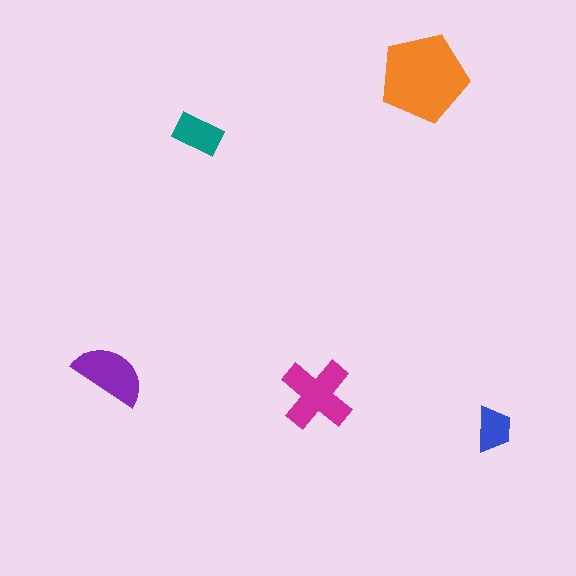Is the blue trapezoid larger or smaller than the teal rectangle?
Smaller.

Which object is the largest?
The orange pentagon.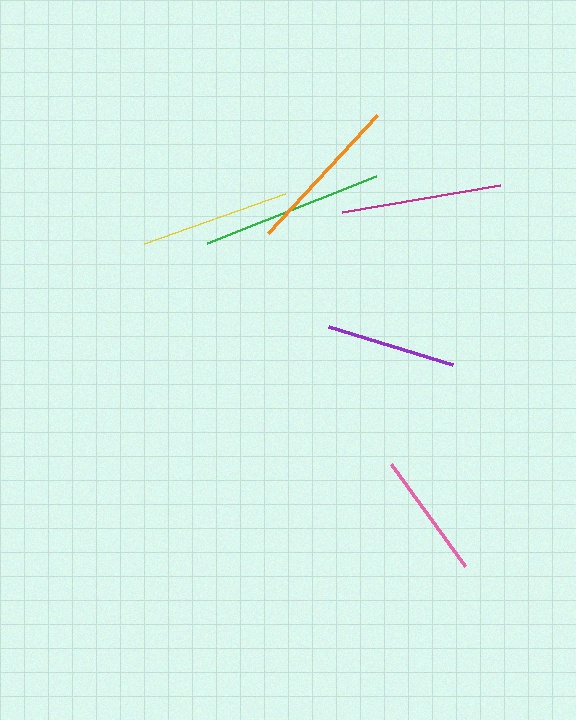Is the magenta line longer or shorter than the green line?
The green line is longer than the magenta line.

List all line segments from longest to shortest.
From longest to shortest: green, magenta, orange, yellow, purple, pink.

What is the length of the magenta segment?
The magenta segment is approximately 161 pixels long.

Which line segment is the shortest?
The pink line is the shortest at approximately 126 pixels.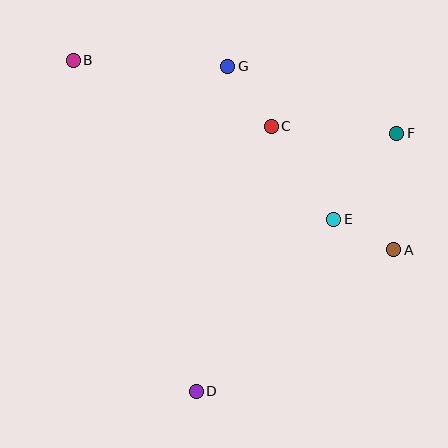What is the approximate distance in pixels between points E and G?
The distance between E and G is approximately 186 pixels.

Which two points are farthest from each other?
Points A and B are farthest from each other.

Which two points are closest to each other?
Points A and E are closest to each other.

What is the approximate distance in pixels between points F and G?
The distance between F and G is approximately 182 pixels.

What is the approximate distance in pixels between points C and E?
The distance between C and E is approximately 112 pixels.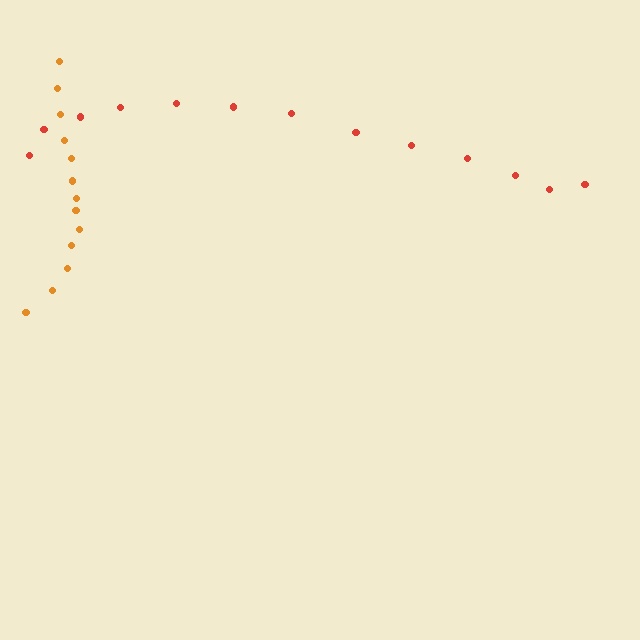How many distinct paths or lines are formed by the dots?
There are 2 distinct paths.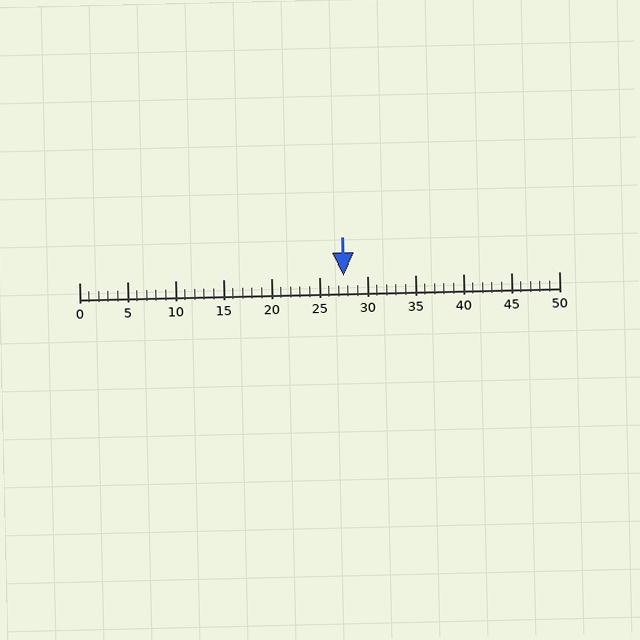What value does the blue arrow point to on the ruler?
The blue arrow points to approximately 28.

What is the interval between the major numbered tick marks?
The major tick marks are spaced 5 units apart.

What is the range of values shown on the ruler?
The ruler shows values from 0 to 50.